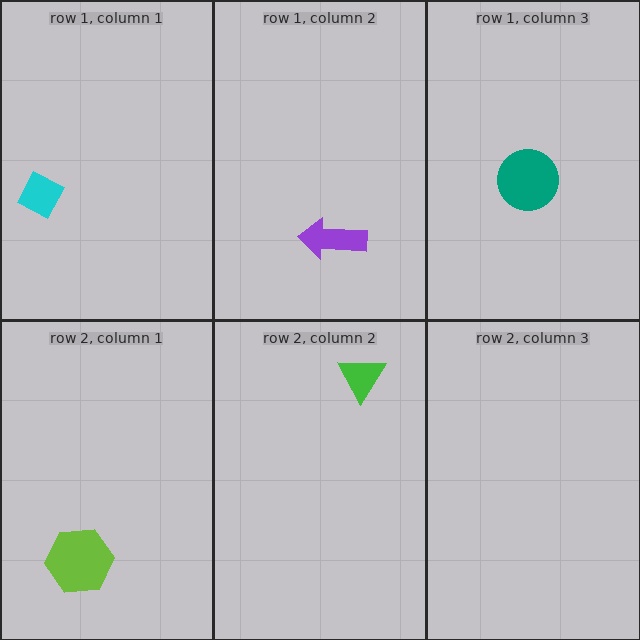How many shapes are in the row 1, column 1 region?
1.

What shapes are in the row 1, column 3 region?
The teal circle.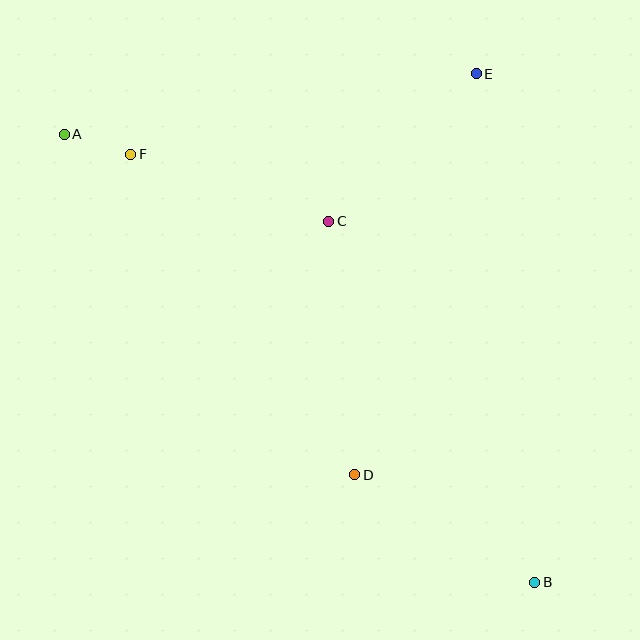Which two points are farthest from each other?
Points A and B are farthest from each other.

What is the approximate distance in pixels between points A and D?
The distance between A and D is approximately 448 pixels.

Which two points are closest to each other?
Points A and F are closest to each other.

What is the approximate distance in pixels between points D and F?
The distance between D and F is approximately 391 pixels.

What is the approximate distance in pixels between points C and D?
The distance between C and D is approximately 255 pixels.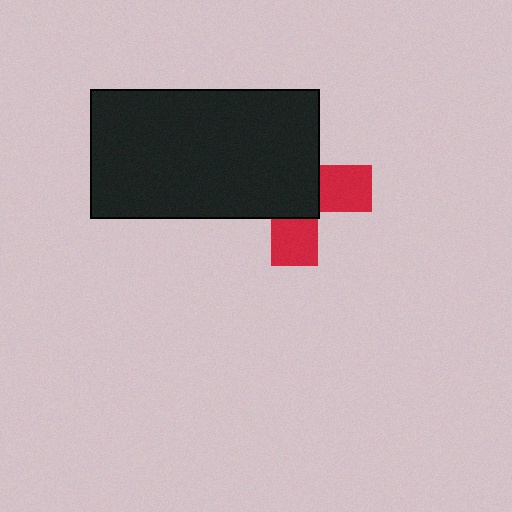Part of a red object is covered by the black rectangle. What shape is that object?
It is a cross.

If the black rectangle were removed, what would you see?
You would see the complete red cross.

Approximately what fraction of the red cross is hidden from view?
Roughly 63% of the red cross is hidden behind the black rectangle.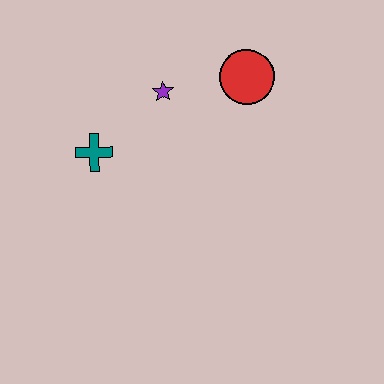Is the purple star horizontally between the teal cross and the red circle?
Yes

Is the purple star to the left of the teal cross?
No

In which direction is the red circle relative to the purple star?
The red circle is to the right of the purple star.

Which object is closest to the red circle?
The purple star is closest to the red circle.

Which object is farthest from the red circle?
The teal cross is farthest from the red circle.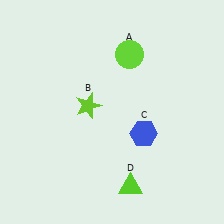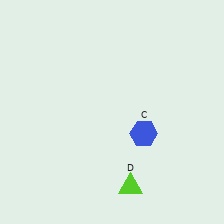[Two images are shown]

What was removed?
The lime circle (A), the lime star (B) were removed in Image 2.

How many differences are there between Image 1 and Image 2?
There are 2 differences between the two images.